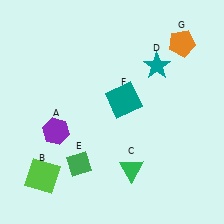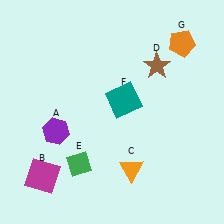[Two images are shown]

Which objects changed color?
B changed from lime to magenta. C changed from green to orange. D changed from teal to brown.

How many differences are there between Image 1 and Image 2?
There are 3 differences between the two images.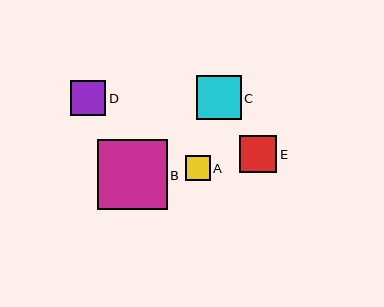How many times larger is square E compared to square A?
Square E is approximately 1.5 times the size of square A.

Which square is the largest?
Square B is the largest with a size of approximately 70 pixels.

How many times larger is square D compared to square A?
Square D is approximately 1.4 times the size of square A.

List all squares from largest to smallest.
From largest to smallest: B, C, E, D, A.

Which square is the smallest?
Square A is the smallest with a size of approximately 25 pixels.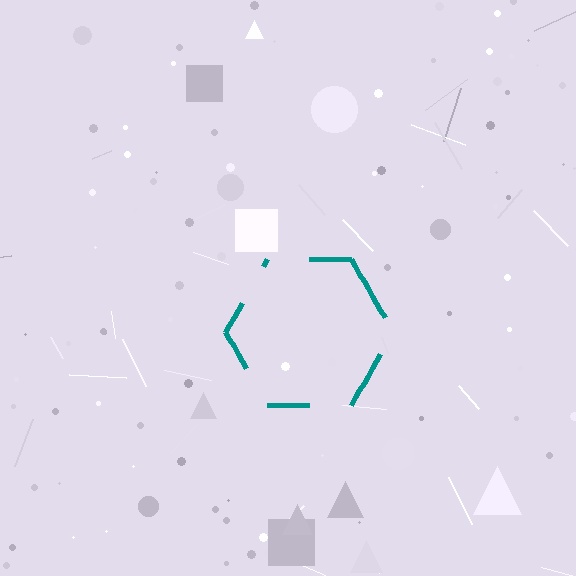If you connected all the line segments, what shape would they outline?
They would outline a hexagon.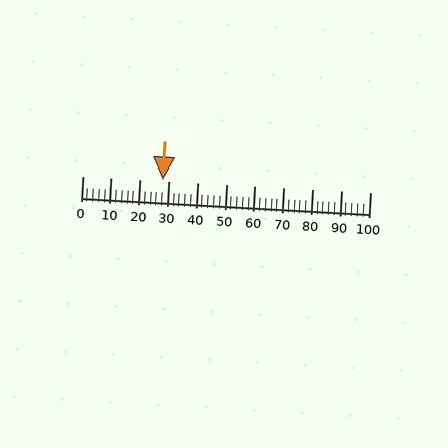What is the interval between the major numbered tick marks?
The major tick marks are spaced 10 units apart.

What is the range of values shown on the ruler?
The ruler shows values from 0 to 100.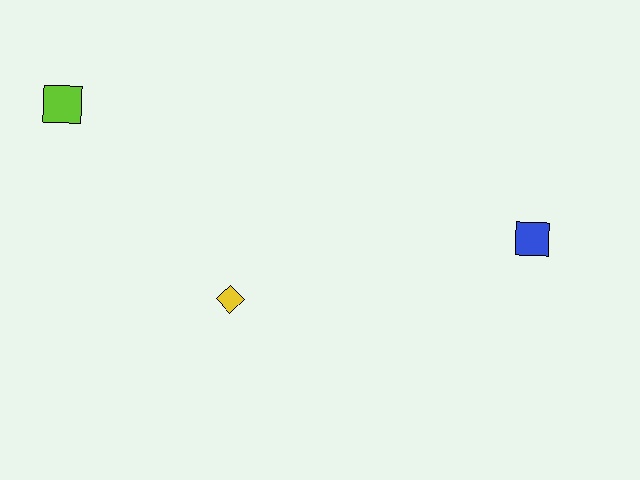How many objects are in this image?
There are 3 objects.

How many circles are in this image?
There are no circles.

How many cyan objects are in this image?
There are no cyan objects.